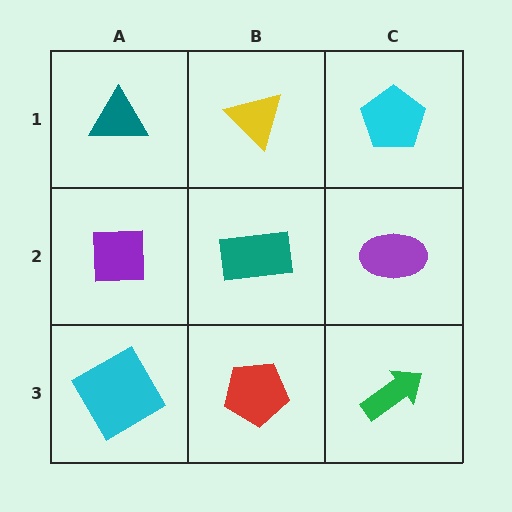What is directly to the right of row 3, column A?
A red pentagon.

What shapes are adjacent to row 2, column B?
A yellow triangle (row 1, column B), a red pentagon (row 3, column B), a purple square (row 2, column A), a purple ellipse (row 2, column C).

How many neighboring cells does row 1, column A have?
2.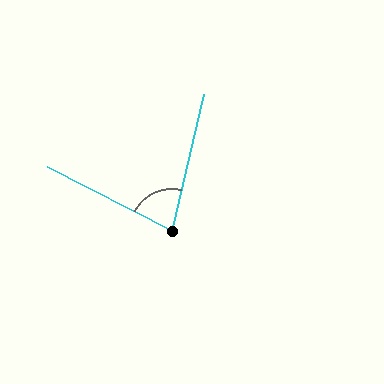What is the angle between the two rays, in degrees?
Approximately 76 degrees.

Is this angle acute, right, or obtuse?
It is acute.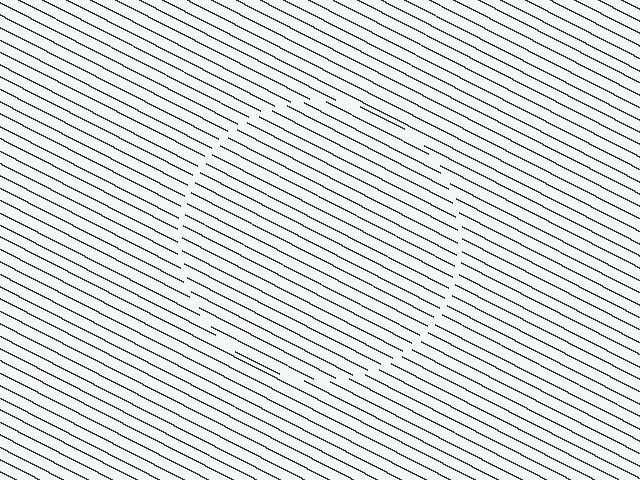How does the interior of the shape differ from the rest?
The interior of the shape contains the same grating, shifted by half a period — the contour is defined by the phase discontinuity where line-ends from the inner and outer gratings abut.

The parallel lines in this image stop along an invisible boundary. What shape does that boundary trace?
An illusory circle. The interior of the shape contains the same grating, shifted by half a period — the contour is defined by the phase discontinuity where line-ends from the inner and outer gratings abut.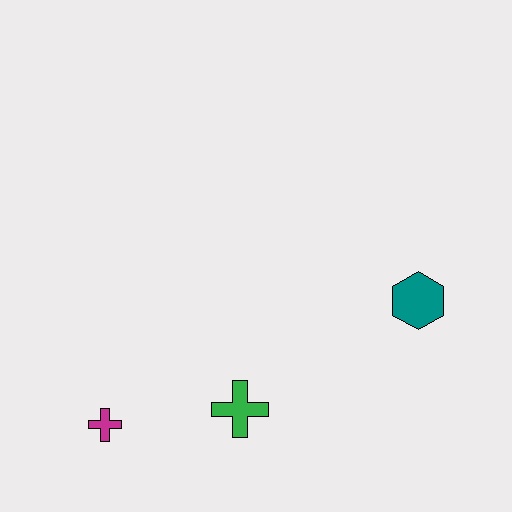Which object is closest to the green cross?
The magenta cross is closest to the green cross.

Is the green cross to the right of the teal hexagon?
No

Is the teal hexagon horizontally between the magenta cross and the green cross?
No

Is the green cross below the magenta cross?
No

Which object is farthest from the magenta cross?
The teal hexagon is farthest from the magenta cross.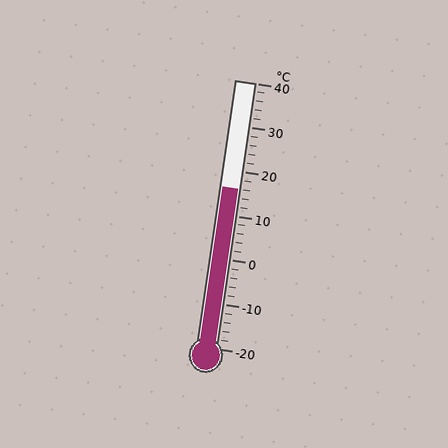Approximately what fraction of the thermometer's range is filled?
The thermometer is filled to approximately 60% of its range.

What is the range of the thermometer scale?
The thermometer scale ranges from -20°C to 40°C.